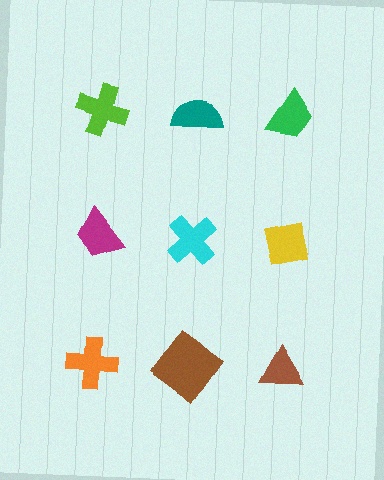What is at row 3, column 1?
An orange cross.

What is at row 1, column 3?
A green trapezoid.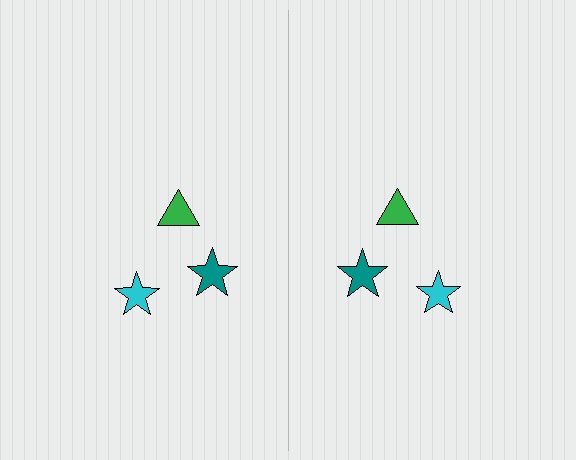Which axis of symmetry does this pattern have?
The pattern has a vertical axis of symmetry running through the center of the image.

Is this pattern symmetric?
Yes, this pattern has bilateral (reflection) symmetry.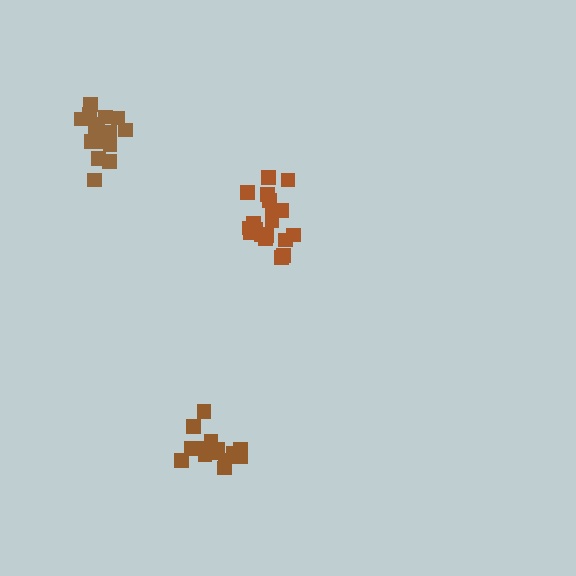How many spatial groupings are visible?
There are 3 spatial groupings.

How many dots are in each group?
Group 1: 16 dots, Group 2: 19 dots, Group 3: 16 dots (51 total).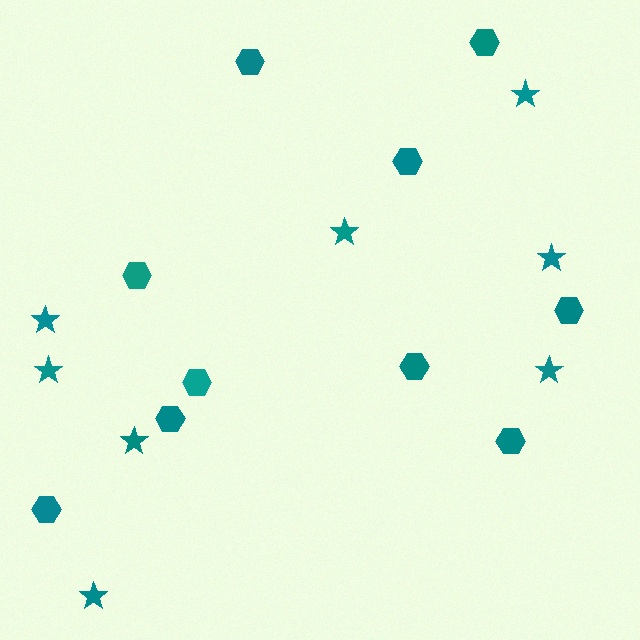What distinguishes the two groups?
There are 2 groups: one group of stars (8) and one group of hexagons (10).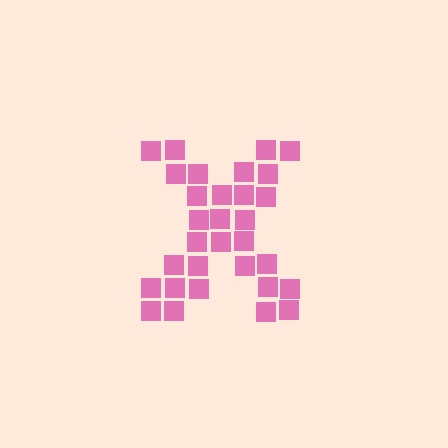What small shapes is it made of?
It is made of small squares.